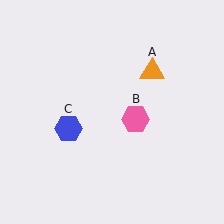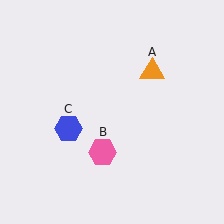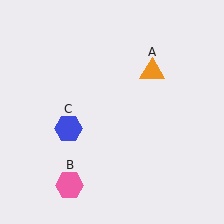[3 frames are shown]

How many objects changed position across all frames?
1 object changed position: pink hexagon (object B).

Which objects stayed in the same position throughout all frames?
Orange triangle (object A) and blue hexagon (object C) remained stationary.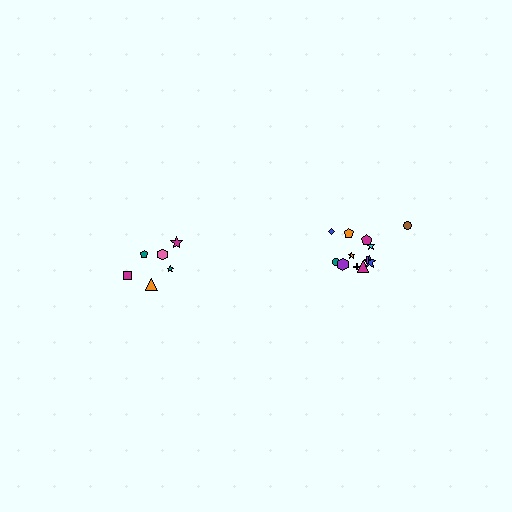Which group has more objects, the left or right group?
The right group.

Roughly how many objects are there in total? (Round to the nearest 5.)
Roughly 20 objects in total.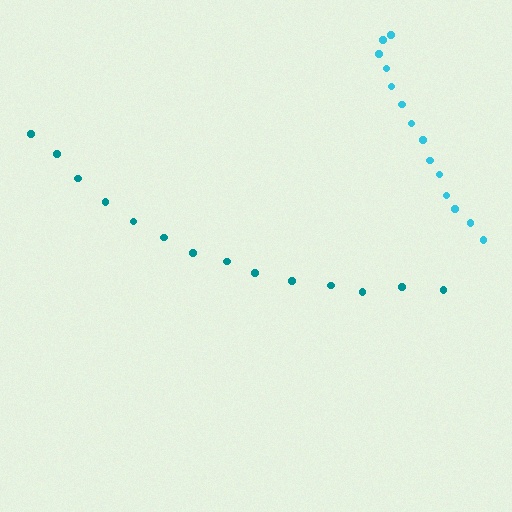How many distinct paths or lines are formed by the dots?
There are 2 distinct paths.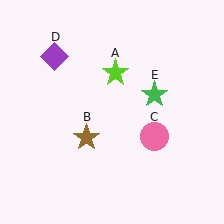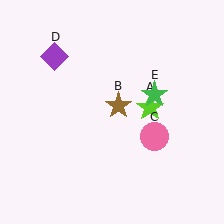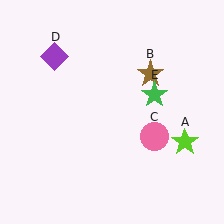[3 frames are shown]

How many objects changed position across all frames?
2 objects changed position: lime star (object A), brown star (object B).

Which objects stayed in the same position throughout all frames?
Pink circle (object C) and purple diamond (object D) and green star (object E) remained stationary.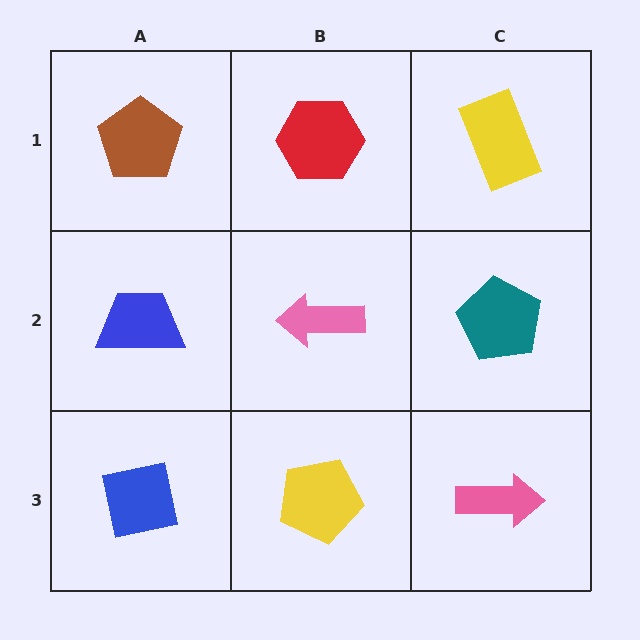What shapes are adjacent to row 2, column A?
A brown pentagon (row 1, column A), a blue square (row 3, column A), a pink arrow (row 2, column B).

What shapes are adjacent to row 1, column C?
A teal pentagon (row 2, column C), a red hexagon (row 1, column B).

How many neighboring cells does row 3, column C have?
2.